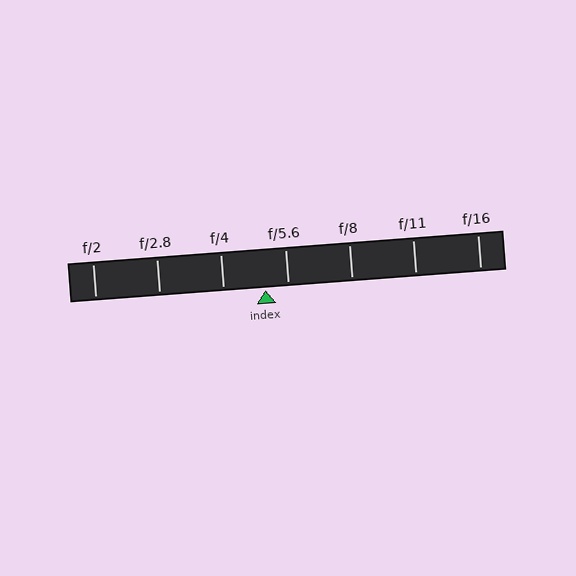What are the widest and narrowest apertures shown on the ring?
The widest aperture shown is f/2 and the narrowest is f/16.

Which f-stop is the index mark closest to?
The index mark is closest to f/5.6.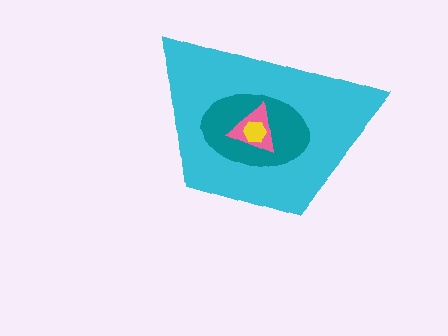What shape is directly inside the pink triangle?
The yellow hexagon.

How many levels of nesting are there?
4.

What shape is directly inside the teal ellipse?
The pink triangle.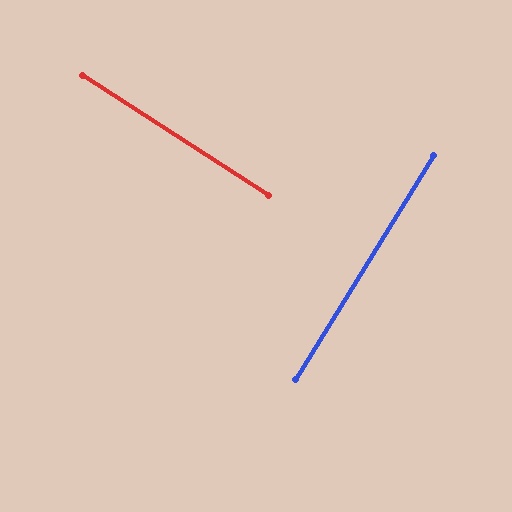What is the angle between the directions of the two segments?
Approximately 89 degrees.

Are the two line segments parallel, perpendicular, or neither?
Perpendicular — they meet at approximately 89°.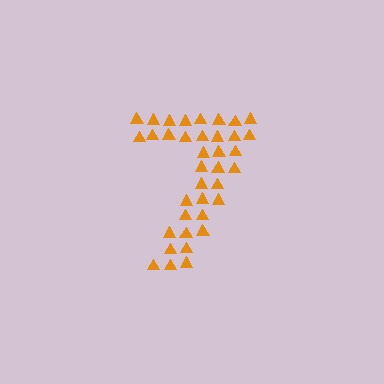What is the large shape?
The large shape is the digit 7.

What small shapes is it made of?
It is made of small triangles.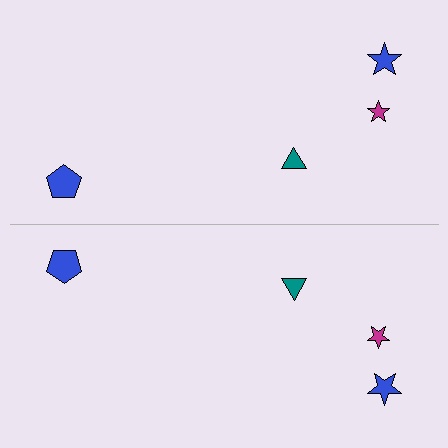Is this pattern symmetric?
Yes, this pattern has bilateral (reflection) symmetry.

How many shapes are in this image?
There are 8 shapes in this image.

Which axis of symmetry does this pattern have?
The pattern has a horizontal axis of symmetry running through the center of the image.